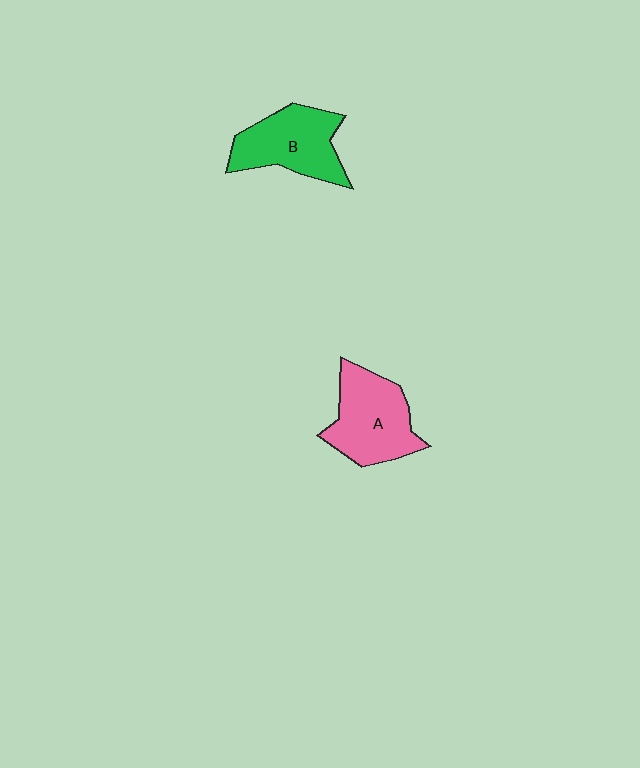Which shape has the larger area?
Shape A (pink).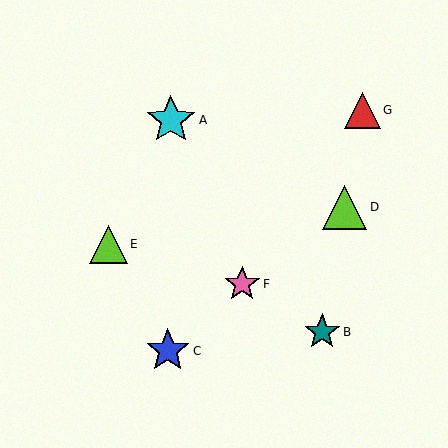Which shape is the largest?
The cyan star (labeled A) is the largest.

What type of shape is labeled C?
Shape C is a blue star.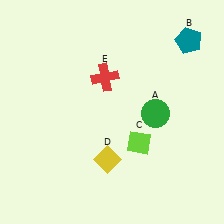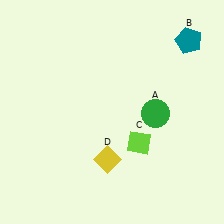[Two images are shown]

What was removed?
The red cross (E) was removed in Image 2.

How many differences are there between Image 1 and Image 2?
There is 1 difference between the two images.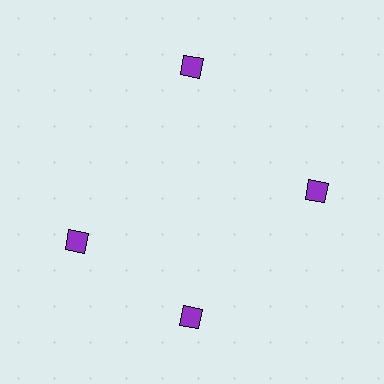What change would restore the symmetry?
The symmetry would be restored by rotating it back into even spacing with its neighbors so that all 4 diamonds sit at equal angles and equal distance from the center.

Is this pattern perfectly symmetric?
No. The 4 purple diamonds are arranged in a ring, but one element near the 9 o'clock position is rotated out of alignment along the ring, breaking the 4-fold rotational symmetry.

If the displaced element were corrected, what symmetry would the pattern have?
It would have 4-fold rotational symmetry — the pattern would map onto itself every 90 degrees.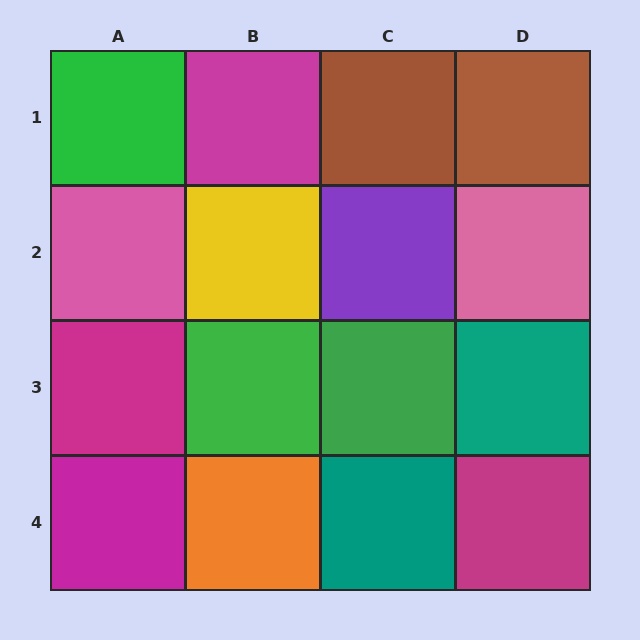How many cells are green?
3 cells are green.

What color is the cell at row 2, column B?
Yellow.